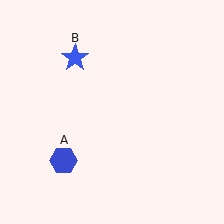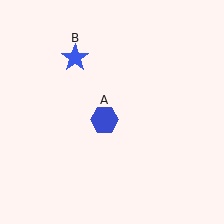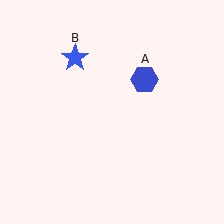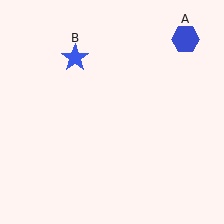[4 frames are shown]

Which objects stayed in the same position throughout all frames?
Blue star (object B) remained stationary.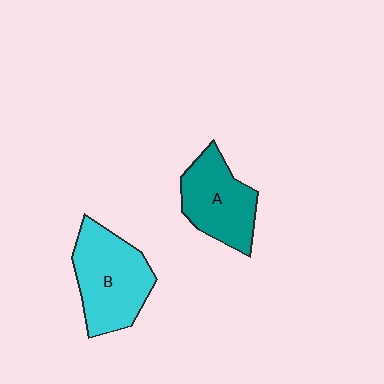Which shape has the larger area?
Shape B (cyan).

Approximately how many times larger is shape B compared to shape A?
Approximately 1.2 times.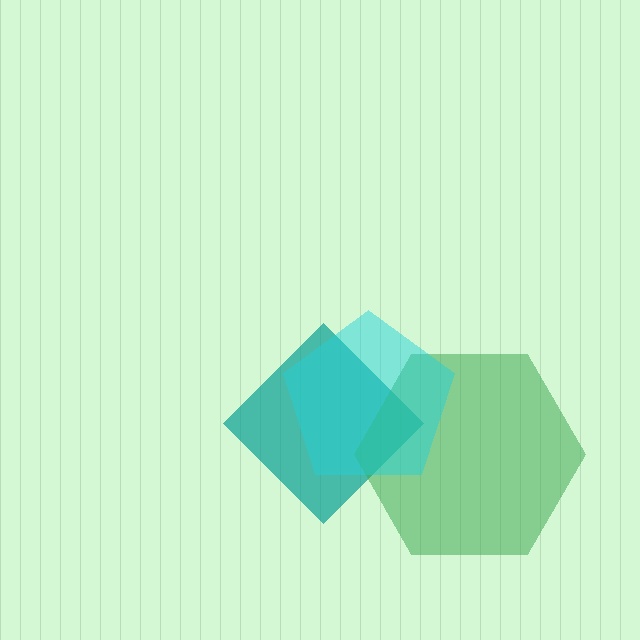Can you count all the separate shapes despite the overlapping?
Yes, there are 3 separate shapes.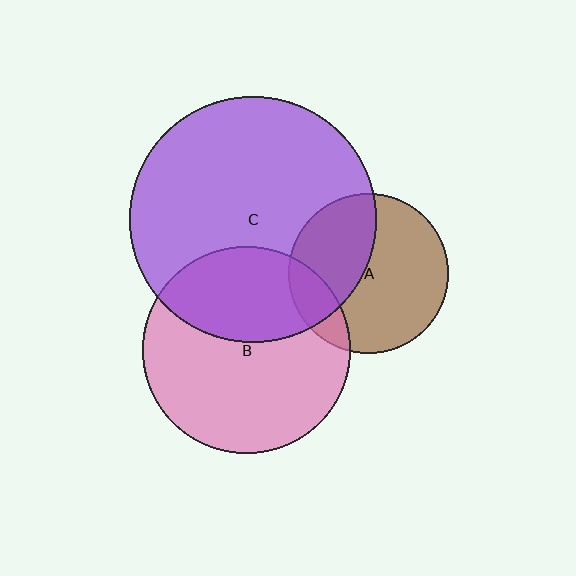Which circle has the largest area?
Circle C (purple).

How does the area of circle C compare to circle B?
Approximately 1.4 times.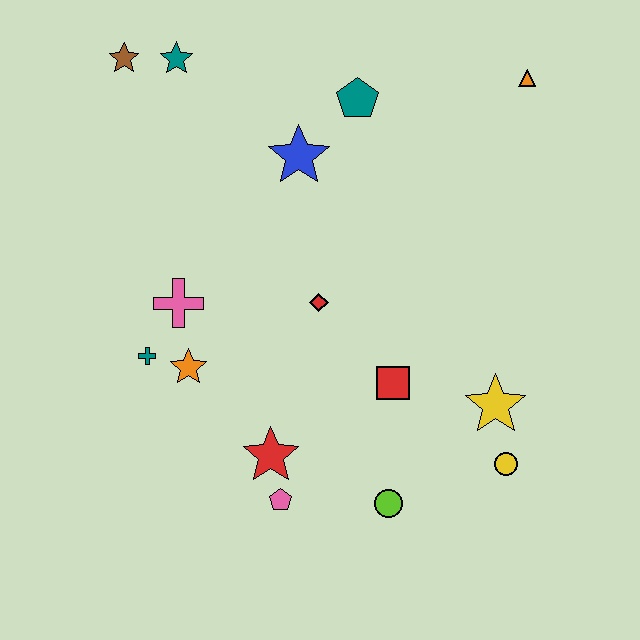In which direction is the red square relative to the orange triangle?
The red square is below the orange triangle.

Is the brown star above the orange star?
Yes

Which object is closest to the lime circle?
The pink pentagon is closest to the lime circle.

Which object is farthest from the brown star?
The yellow circle is farthest from the brown star.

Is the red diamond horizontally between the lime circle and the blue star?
Yes